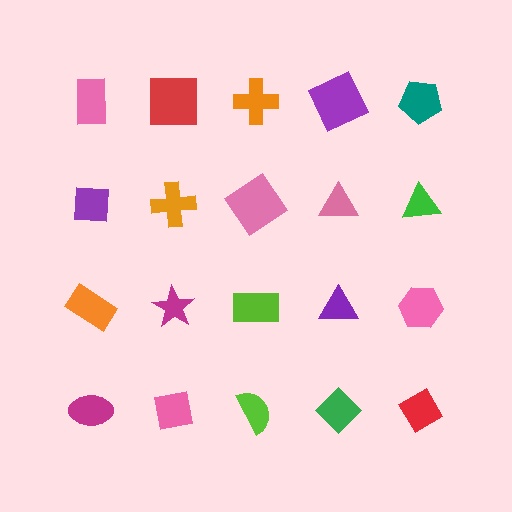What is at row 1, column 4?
A purple square.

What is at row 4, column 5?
A red diamond.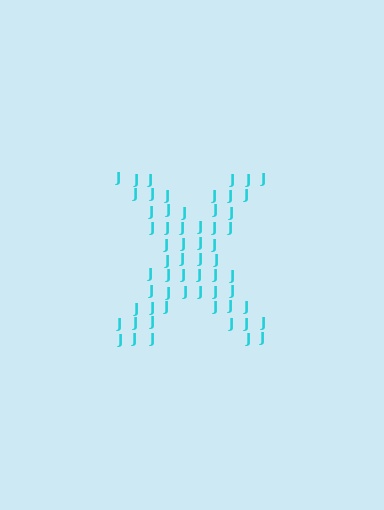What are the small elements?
The small elements are letter J's.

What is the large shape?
The large shape is the letter X.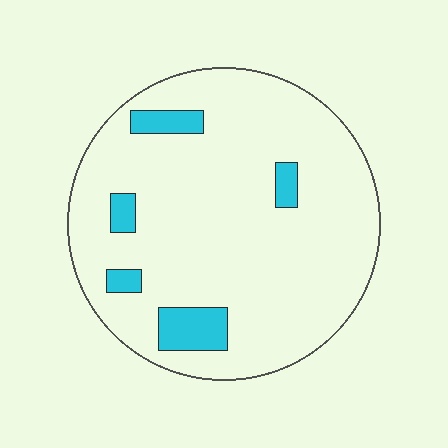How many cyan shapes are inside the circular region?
5.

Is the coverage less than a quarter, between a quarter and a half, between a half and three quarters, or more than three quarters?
Less than a quarter.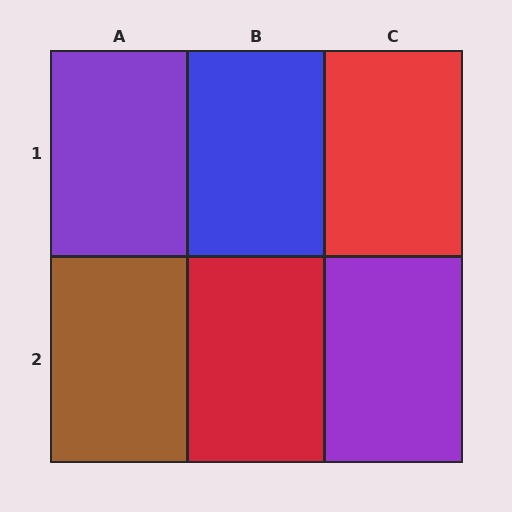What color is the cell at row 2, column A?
Brown.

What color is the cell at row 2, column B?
Red.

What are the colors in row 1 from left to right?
Purple, blue, red.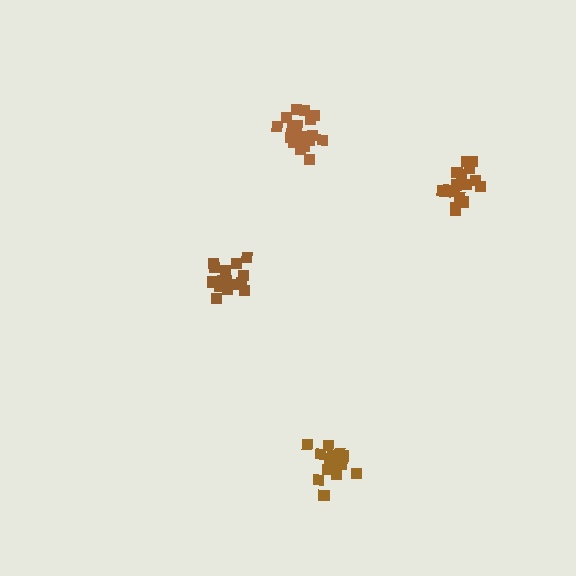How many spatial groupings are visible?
There are 4 spatial groupings.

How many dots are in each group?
Group 1: 20 dots, Group 2: 15 dots, Group 3: 17 dots, Group 4: 18 dots (70 total).